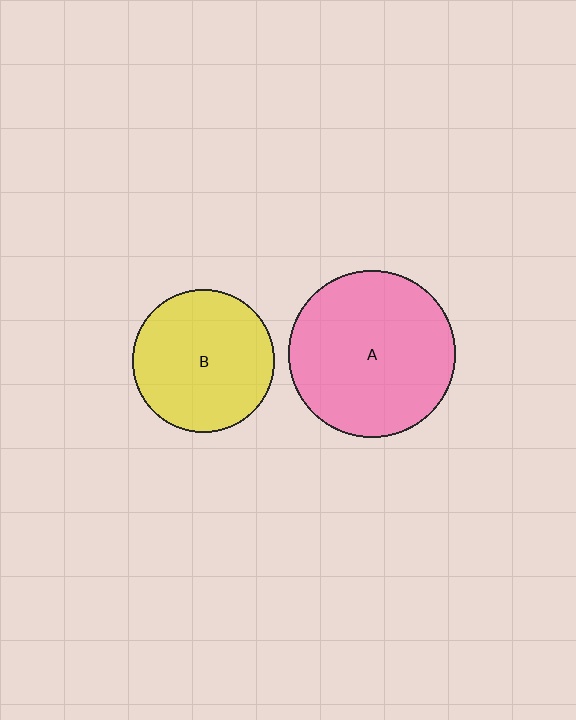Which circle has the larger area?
Circle A (pink).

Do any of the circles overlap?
No, none of the circles overlap.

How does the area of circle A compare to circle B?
Approximately 1.4 times.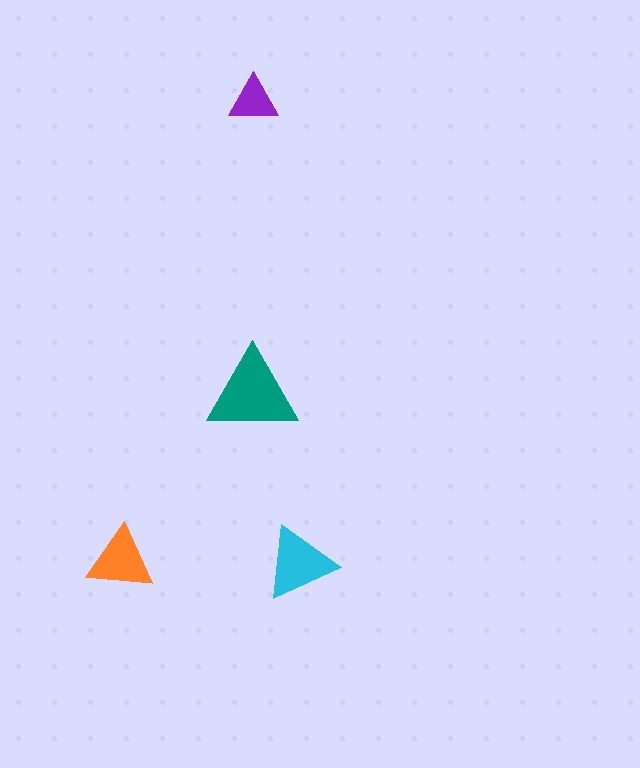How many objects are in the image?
There are 4 objects in the image.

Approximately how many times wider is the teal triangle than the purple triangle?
About 2 times wider.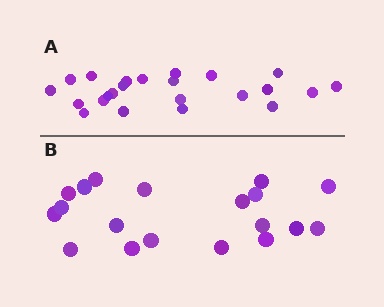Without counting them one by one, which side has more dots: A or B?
Region A (the top region) has more dots.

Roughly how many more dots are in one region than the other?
Region A has about 4 more dots than region B.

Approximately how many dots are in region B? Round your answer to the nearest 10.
About 20 dots. (The exact count is 19, which rounds to 20.)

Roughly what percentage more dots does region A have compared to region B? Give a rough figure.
About 20% more.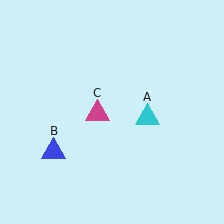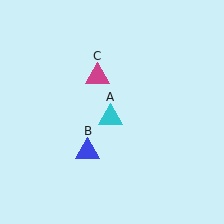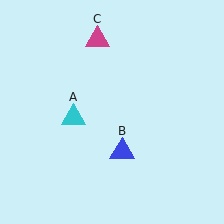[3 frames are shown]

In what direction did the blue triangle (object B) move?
The blue triangle (object B) moved right.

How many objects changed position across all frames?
3 objects changed position: cyan triangle (object A), blue triangle (object B), magenta triangle (object C).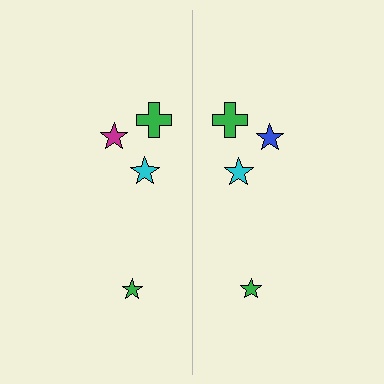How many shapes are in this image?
There are 8 shapes in this image.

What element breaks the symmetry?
The blue star on the right side breaks the symmetry — its mirror counterpart is magenta.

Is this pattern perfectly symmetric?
No, the pattern is not perfectly symmetric. The blue star on the right side breaks the symmetry — its mirror counterpart is magenta.